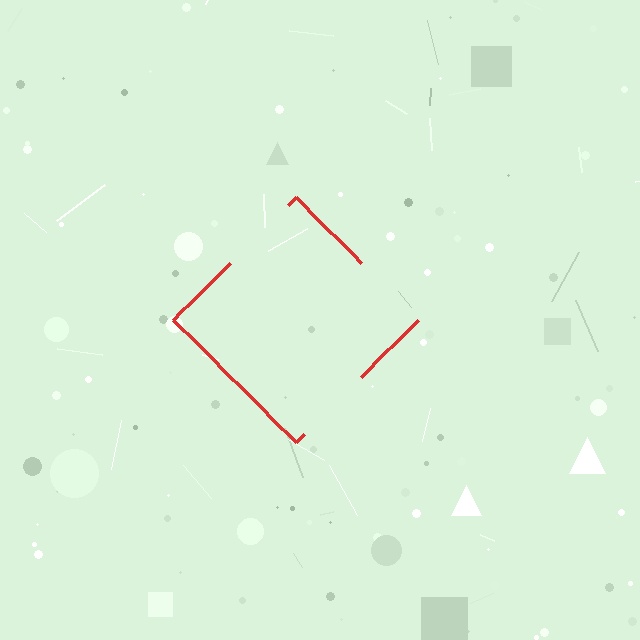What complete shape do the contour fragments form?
The contour fragments form a diamond.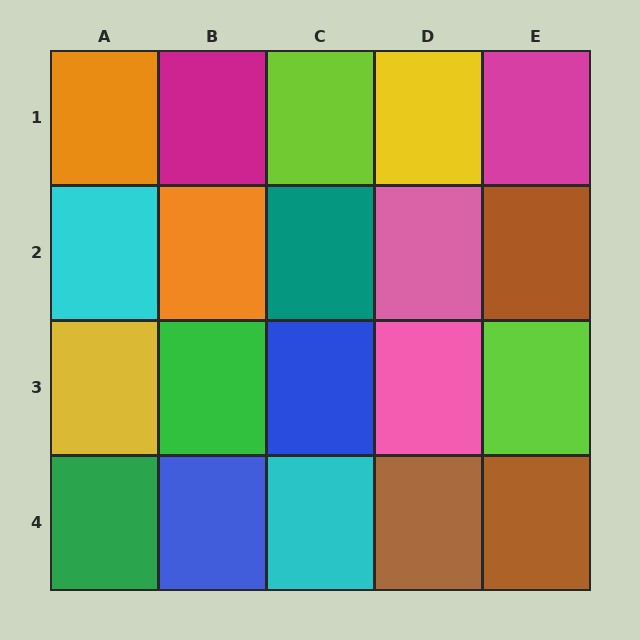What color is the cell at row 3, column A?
Yellow.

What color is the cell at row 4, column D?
Brown.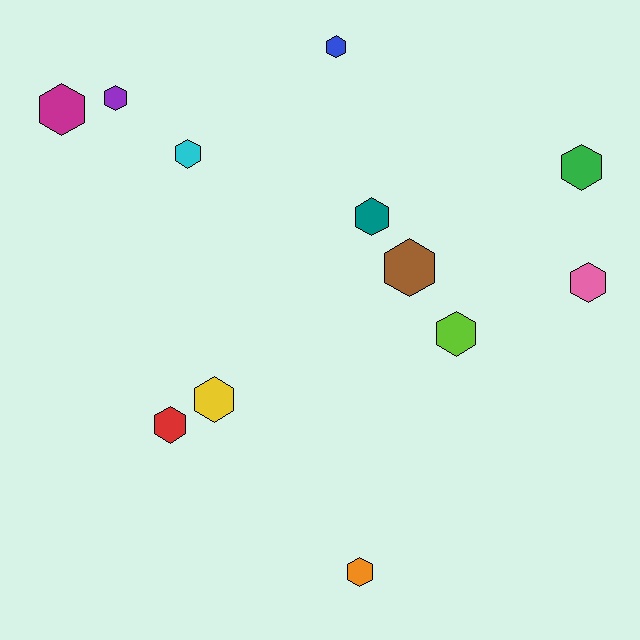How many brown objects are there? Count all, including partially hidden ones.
There is 1 brown object.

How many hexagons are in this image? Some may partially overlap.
There are 12 hexagons.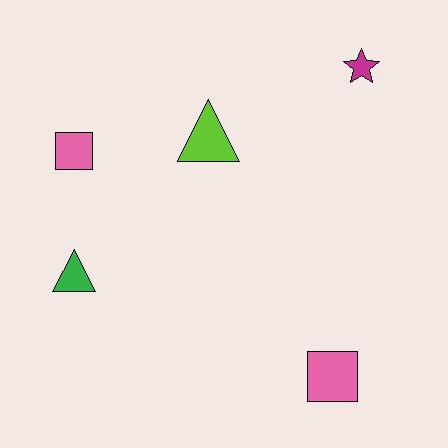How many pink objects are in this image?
There are 2 pink objects.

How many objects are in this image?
There are 5 objects.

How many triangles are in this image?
There are 2 triangles.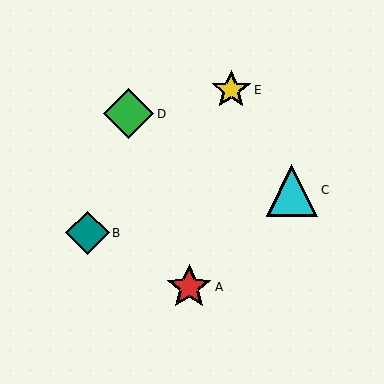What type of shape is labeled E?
Shape E is a yellow star.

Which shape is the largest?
The cyan triangle (labeled C) is the largest.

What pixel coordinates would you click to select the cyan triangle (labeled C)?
Click at (292, 190) to select the cyan triangle C.